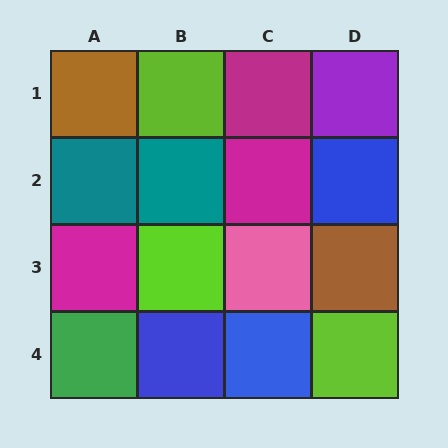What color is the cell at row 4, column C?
Blue.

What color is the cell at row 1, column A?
Brown.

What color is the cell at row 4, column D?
Lime.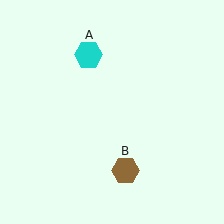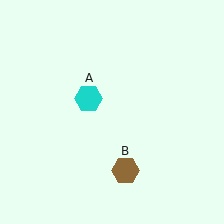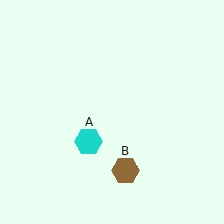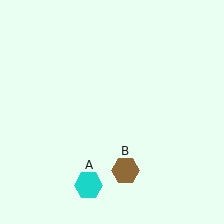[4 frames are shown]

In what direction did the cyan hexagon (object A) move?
The cyan hexagon (object A) moved down.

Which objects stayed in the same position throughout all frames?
Brown hexagon (object B) remained stationary.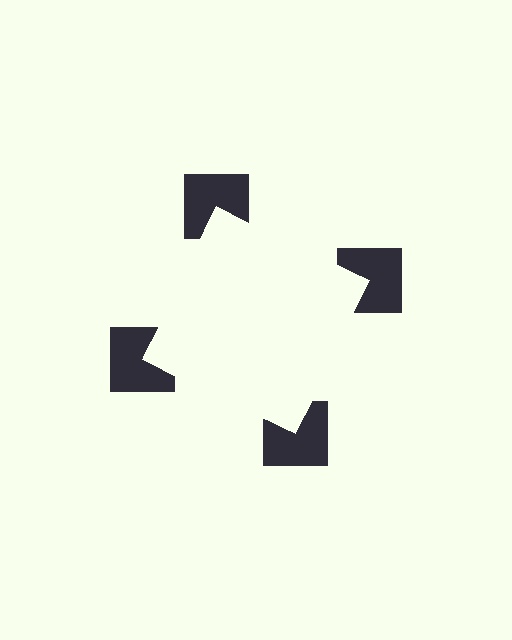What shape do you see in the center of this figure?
An illusory square — its edges are inferred from the aligned wedge cuts in the notched squares, not physically drawn.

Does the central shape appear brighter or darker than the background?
It typically appears slightly brighter than the background, even though no actual brightness change is drawn.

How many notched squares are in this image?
There are 4 — one at each vertex of the illusory square.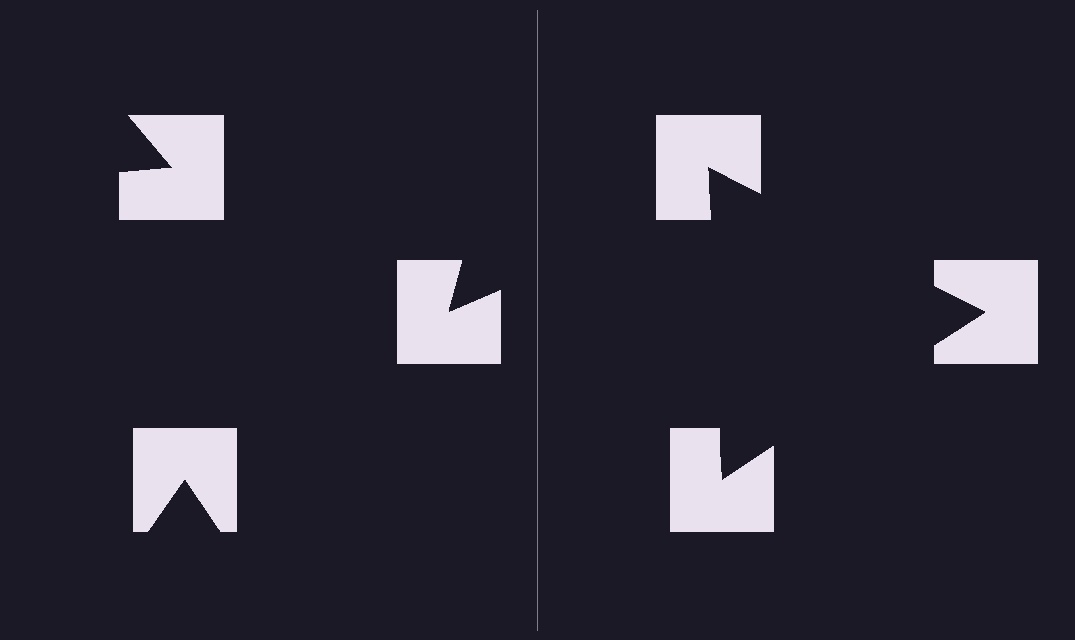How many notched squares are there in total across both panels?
6 — 3 on each side.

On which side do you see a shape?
An illusory triangle appears on the right side. On the left side the wedge cuts are rotated, so no coherent shape forms.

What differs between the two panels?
The notched squares are positioned identically on both sides; only the wedge orientations differ. On the right they align to a triangle; on the left they are misaligned.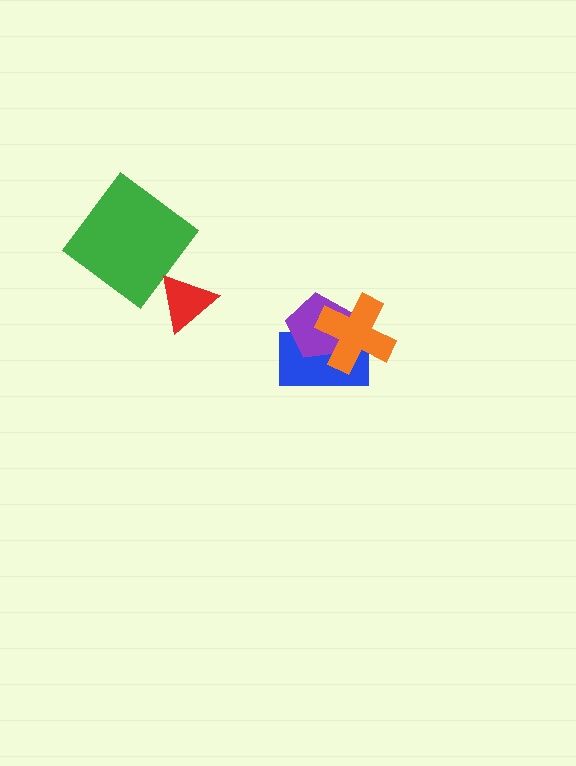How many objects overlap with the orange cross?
2 objects overlap with the orange cross.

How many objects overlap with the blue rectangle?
2 objects overlap with the blue rectangle.